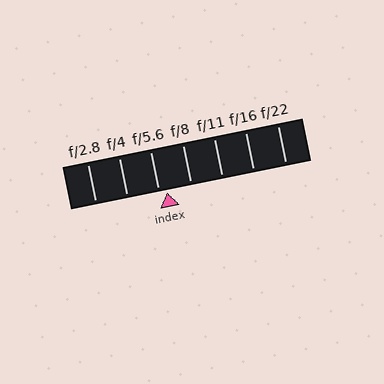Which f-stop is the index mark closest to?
The index mark is closest to f/5.6.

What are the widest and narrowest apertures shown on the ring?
The widest aperture shown is f/2.8 and the narrowest is f/22.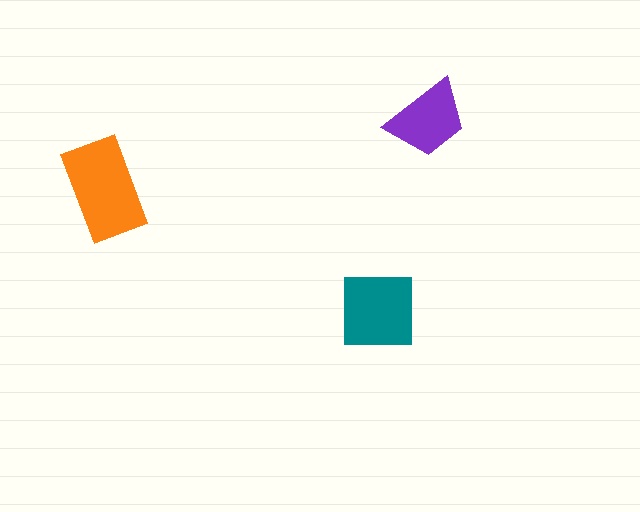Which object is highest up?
The purple trapezoid is topmost.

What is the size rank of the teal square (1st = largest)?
2nd.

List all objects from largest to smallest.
The orange rectangle, the teal square, the purple trapezoid.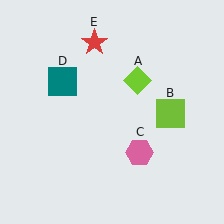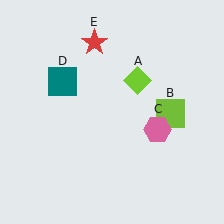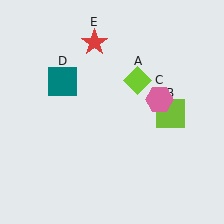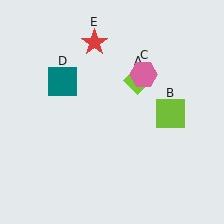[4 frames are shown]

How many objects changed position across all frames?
1 object changed position: pink hexagon (object C).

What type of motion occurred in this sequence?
The pink hexagon (object C) rotated counterclockwise around the center of the scene.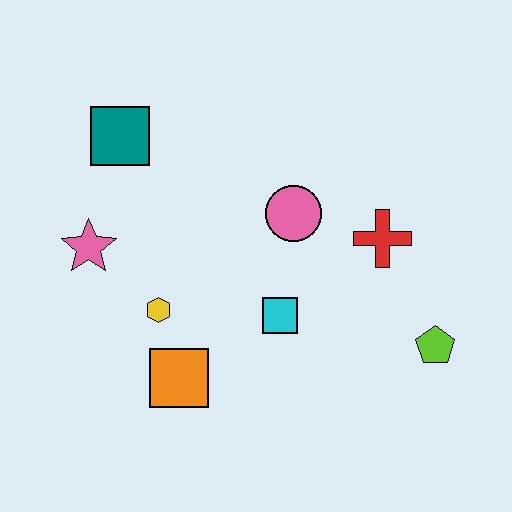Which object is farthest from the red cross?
The pink star is farthest from the red cross.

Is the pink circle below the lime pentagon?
No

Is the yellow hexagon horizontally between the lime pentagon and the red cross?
No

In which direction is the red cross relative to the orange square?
The red cross is to the right of the orange square.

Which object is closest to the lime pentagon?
The red cross is closest to the lime pentagon.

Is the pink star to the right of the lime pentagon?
No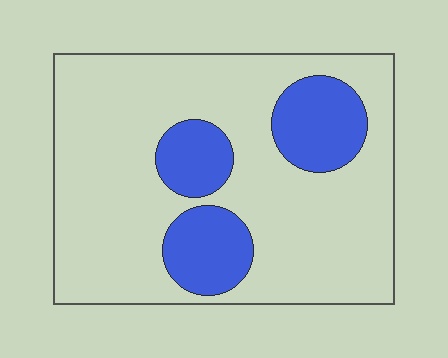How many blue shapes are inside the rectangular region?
3.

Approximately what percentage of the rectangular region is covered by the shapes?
Approximately 20%.